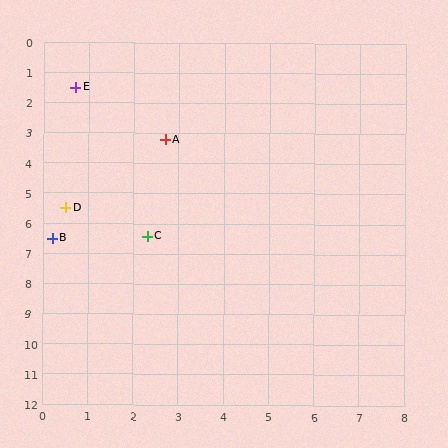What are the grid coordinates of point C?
Point C is at approximately (2.3, 6.4).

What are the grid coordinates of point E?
Point E is at approximately (0.7, 1.5).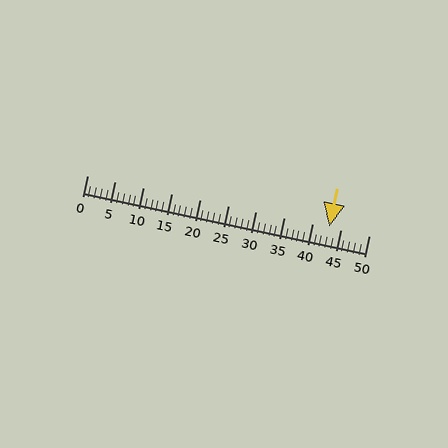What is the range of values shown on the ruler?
The ruler shows values from 0 to 50.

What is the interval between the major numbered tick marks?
The major tick marks are spaced 5 units apart.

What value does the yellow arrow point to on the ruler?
The yellow arrow points to approximately 43.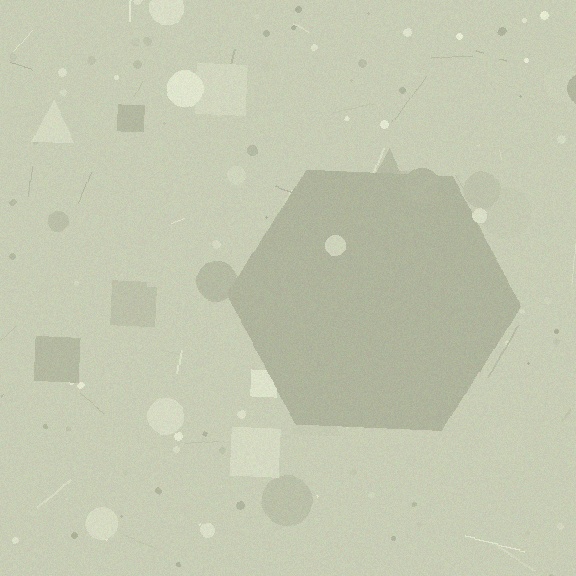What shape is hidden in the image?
A hexagon is hidden in the image.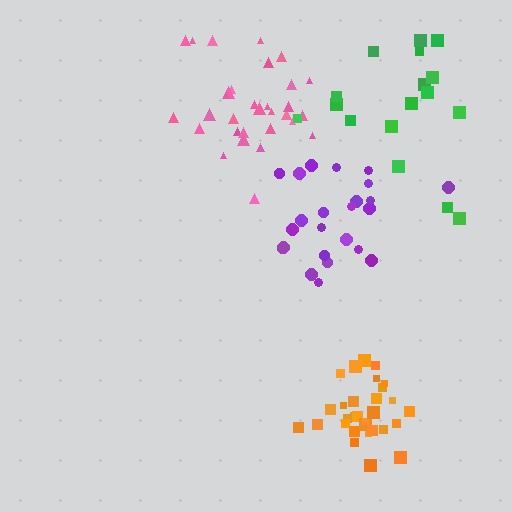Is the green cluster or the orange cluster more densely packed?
Orange.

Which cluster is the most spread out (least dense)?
Green.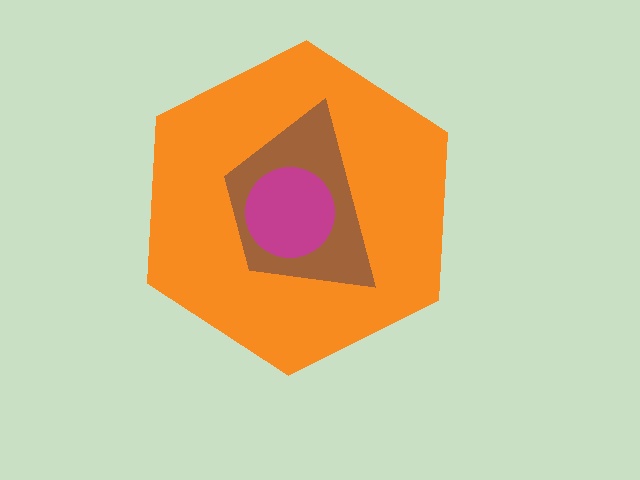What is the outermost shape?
The orange hexagon.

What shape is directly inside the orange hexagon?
The brown trapezoid.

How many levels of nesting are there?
3.